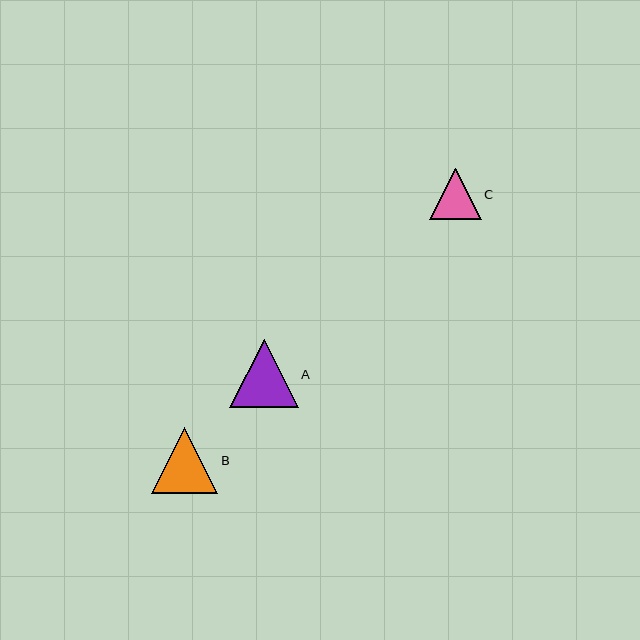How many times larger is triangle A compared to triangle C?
Triangle A is approximately 1.3 times the size of triangle C.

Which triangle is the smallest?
Triangle C is the smallest with a size of approximately 51 pixels.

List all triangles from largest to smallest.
From largest to smallest: A, B, C.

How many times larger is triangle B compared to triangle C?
Triangle B is approximately 1.3 times the size of triangle C.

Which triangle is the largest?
Triangle A is the largest with a size of approximately 69 pixels.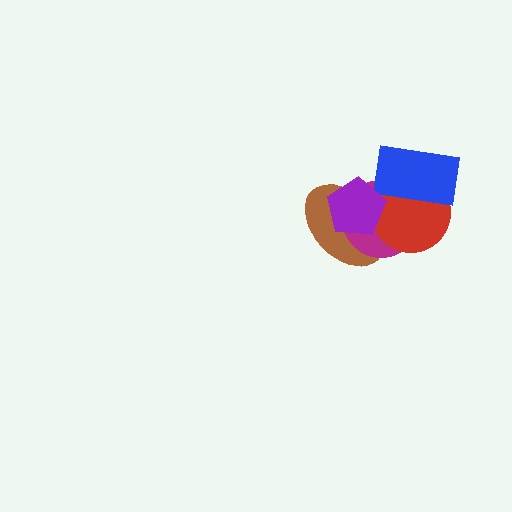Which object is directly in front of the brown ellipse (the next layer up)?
The magenta circle is directly in front of the brown ellipse.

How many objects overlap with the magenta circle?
4 objects overlap with the magenta circle.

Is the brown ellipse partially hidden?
Yes, it is partially covered by another shape.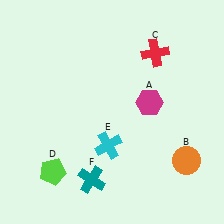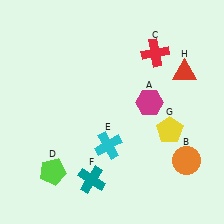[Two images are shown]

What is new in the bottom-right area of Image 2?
A yellow pentagon (G) was added in the bottom-right area of Image 2.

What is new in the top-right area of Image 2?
A red triangle (H) was added in the top-right area of Image 2.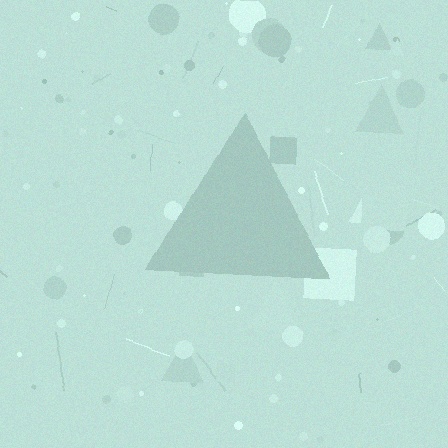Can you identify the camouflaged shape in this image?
The camouflaged shape is a triangle.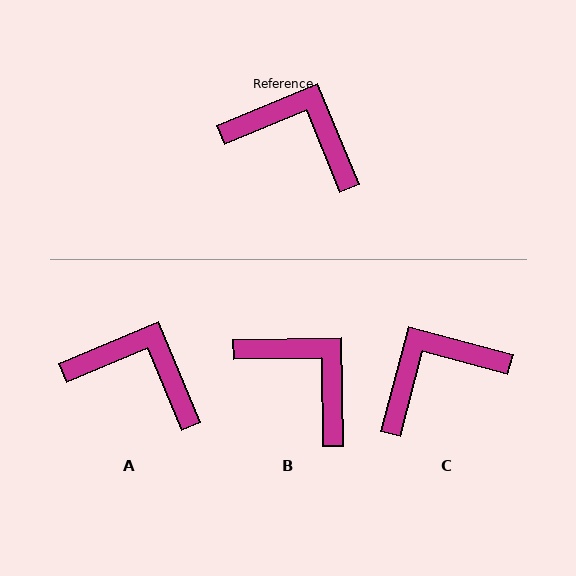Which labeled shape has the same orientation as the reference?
A.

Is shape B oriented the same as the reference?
No, it is off by about 22 degrees.